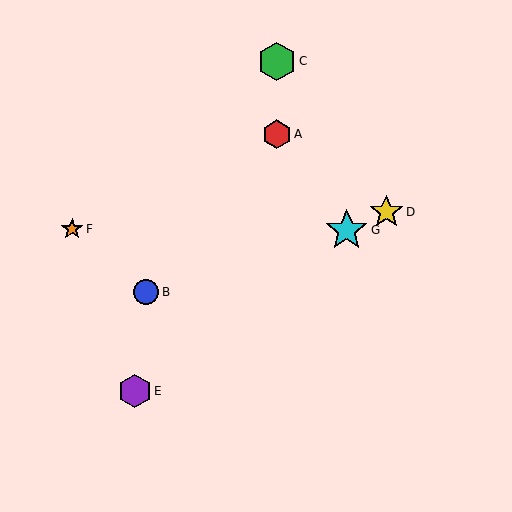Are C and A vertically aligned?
Yes, both are at x≈277.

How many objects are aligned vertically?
2 objects (A, C) are aligned vertically.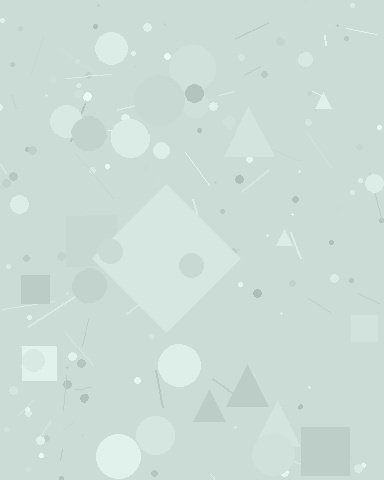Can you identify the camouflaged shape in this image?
The camouflaged shape is a diamond.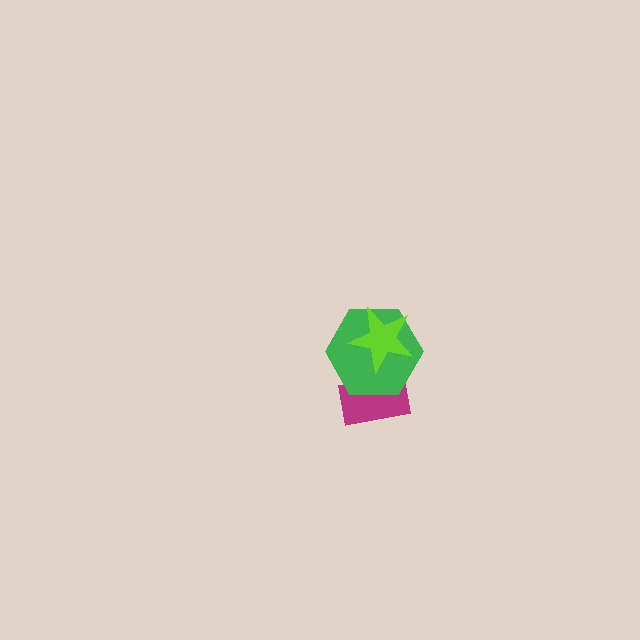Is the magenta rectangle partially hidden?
Yes, it is partially covered by another shape.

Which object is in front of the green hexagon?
The lime star is in front of the green hexagon.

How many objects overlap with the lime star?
2 objects overlap with the lime star.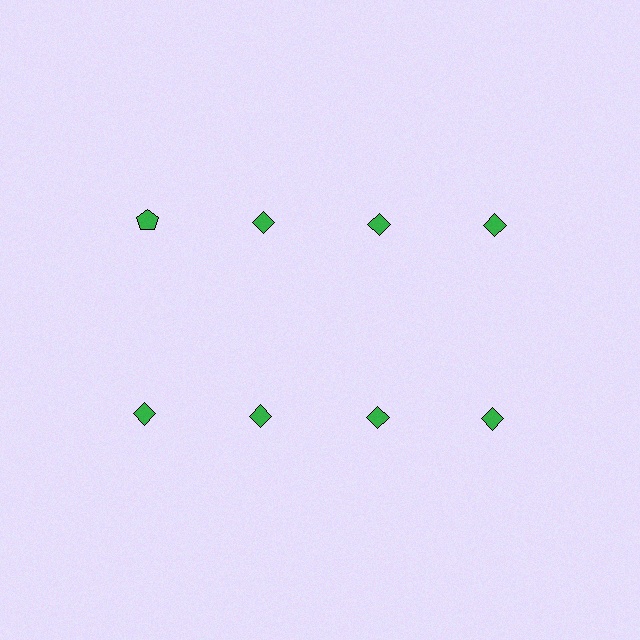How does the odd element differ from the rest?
It has a different shape: pentagon instead of diamond.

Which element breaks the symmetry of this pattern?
The green pentagon in the top row, leftmost column breaks the symmetry. All other shapes are green diamonds.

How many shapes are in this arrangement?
There are 8 shapes arranged in a grid pattern.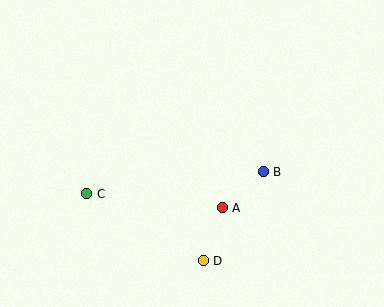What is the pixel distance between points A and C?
The distance between A and C is 136 pixels.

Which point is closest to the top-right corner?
Point B is closest to the top-right corner.